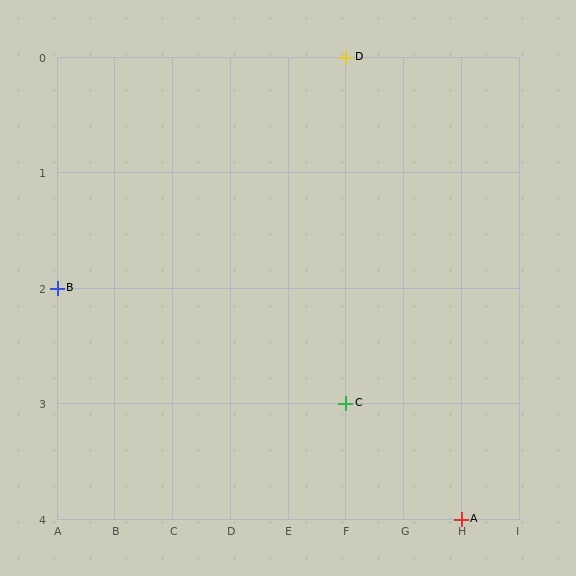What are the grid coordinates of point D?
Point D is at grid coordinates (F, 0).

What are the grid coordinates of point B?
Point B is at grid coordinates (A, 2).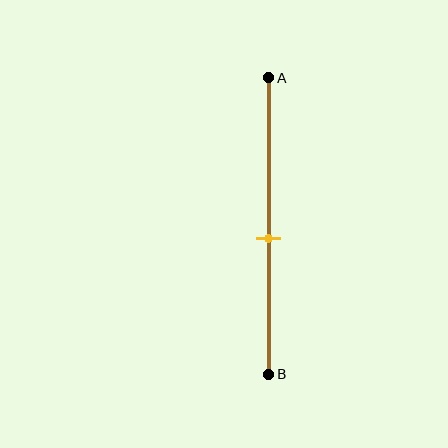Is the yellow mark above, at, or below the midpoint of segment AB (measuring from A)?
The yellow mark is below the midpoint of segment AB.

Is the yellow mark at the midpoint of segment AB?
No, the mark is at about 55% from A, not at the 50% midpoint.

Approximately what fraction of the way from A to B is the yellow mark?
The yellow mark is approximately 55% of the way from A to B.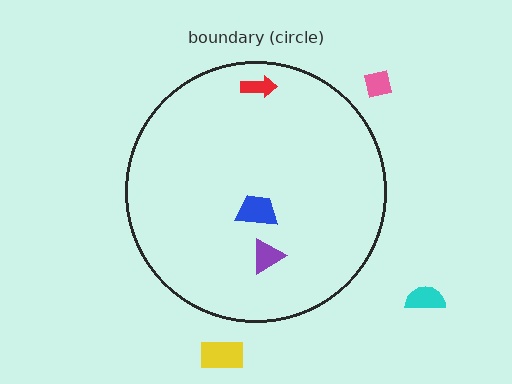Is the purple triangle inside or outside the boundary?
Inside.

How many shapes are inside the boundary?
3 inside, 3 outside.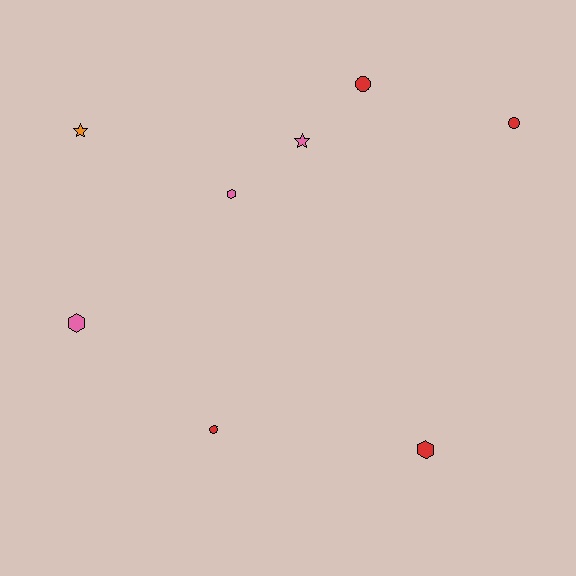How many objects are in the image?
There are 8 objects.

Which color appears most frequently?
Red, with 4 objects.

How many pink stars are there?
There is 1 pink star.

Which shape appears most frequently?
Hexagon, with 3 objects.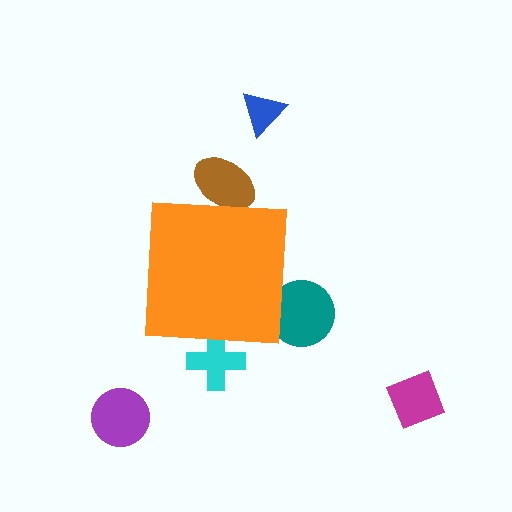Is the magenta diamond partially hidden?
No, the magenta diamond is fully visible.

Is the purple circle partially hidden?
No, the purple circle is fully visible.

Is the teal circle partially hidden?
Yes, the teal circle is partially hidden behind the orange square.